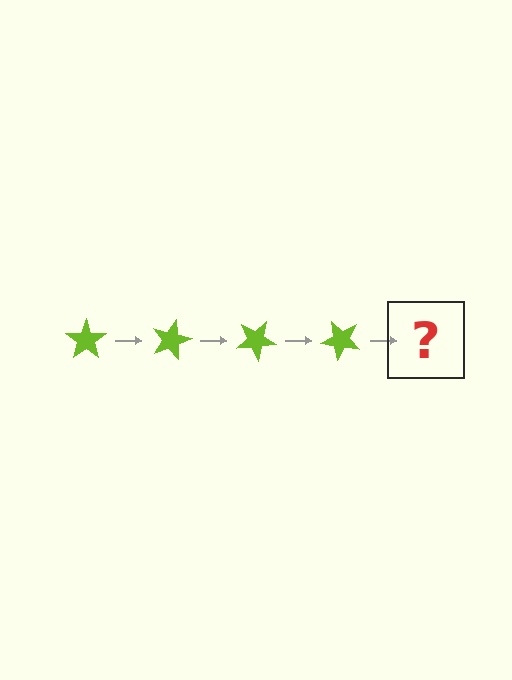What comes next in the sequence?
The next element should be a lime star rotated 60 degrees.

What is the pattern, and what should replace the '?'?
The pattern is that the star rotates 15 degrees each step. The '?' should be a lime star rotated 60 degrees.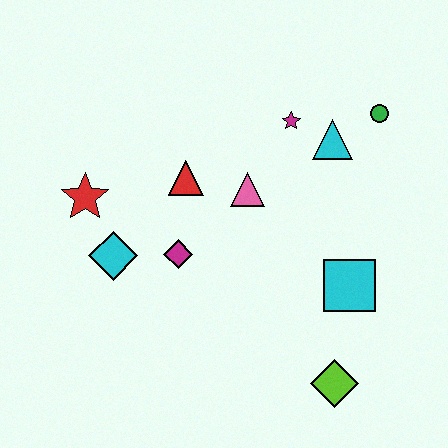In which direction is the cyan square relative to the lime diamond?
The cyan square is above the lime diamond.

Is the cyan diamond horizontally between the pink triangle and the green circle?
No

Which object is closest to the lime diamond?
The cyan square is closest to the lime diamond.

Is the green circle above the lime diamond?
Yes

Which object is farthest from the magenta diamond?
The green circle is farthest from the magenta diamond.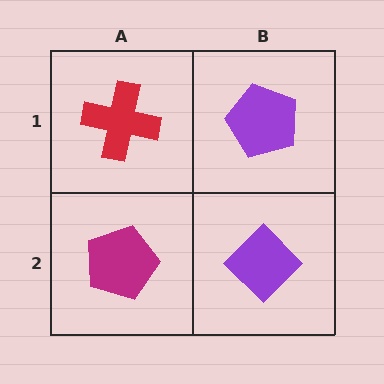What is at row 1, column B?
A purple pentagon.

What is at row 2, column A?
A magenta pentagon.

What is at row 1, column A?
A red cross.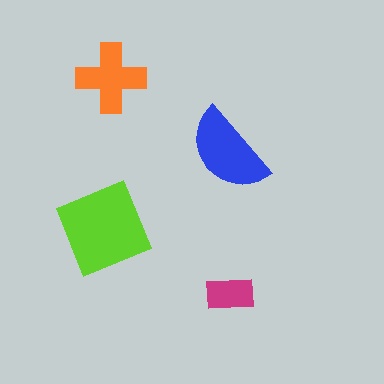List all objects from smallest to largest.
The magenta rectangle, the orange cross, the blue semicircle, the lime diamond.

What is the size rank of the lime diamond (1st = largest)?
1st.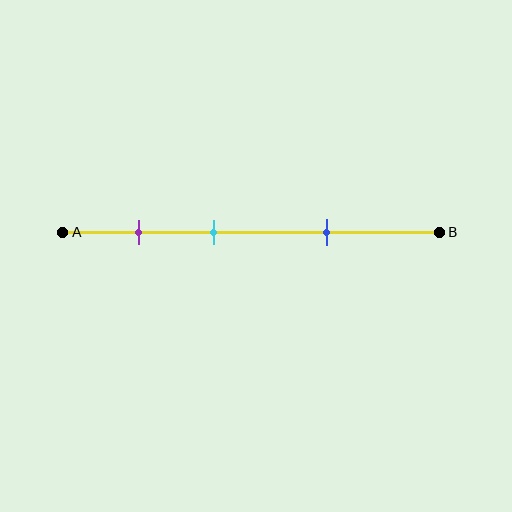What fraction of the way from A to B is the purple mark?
The purple mark is approximately 20% (0.2) of the way from A to B.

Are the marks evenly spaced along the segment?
Yes, the marks are approximately evenly spaced.